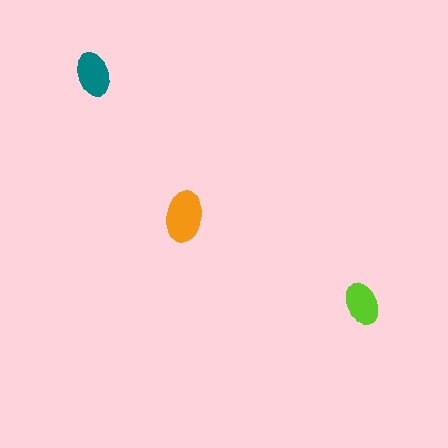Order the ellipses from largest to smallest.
the orange one, the teal one, the lime one.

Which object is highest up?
The teal ellipse is topmost.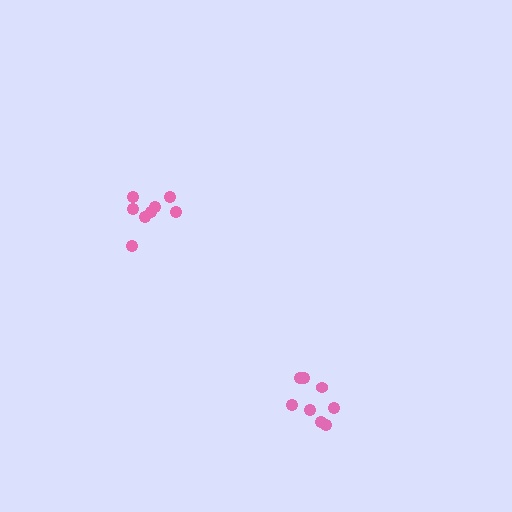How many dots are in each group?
Group 1: 8 dots, Group 2: 8 dots (16 total).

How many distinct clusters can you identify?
There are 2 distinct clusters.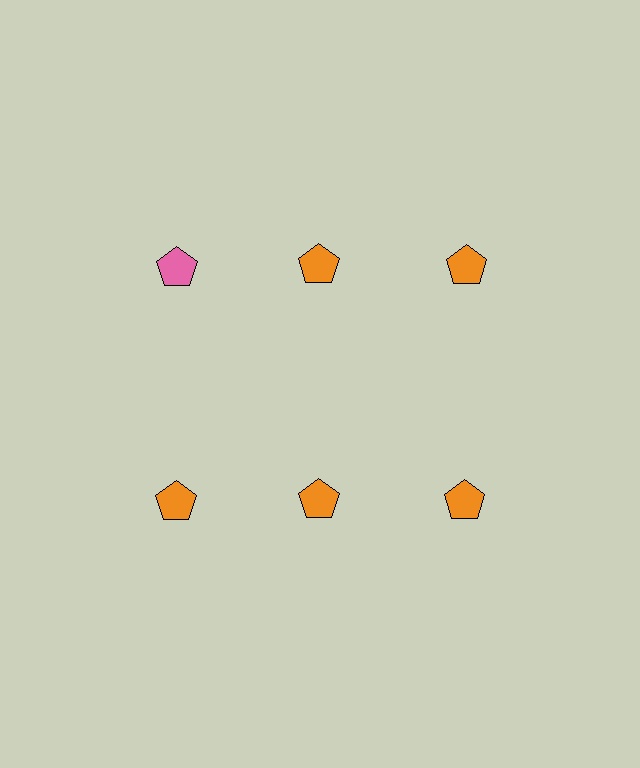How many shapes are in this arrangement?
There are 6 shapes arranged in a grid pattern.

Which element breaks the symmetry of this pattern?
The pink pentagon in the top row, leftmost column breaks the symmetry. All other shapes are orange pentagons.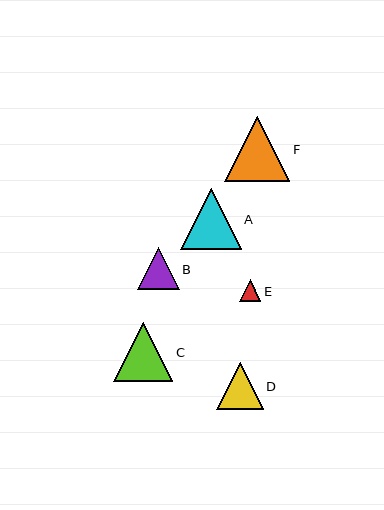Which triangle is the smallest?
Triangle E is the smallest with a size of approximately 22 pixels.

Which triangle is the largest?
Triangle F is the largest with a size of approximately 65 pixels.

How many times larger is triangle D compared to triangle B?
Triangle D is approximately 1.1 times the size of triangle B.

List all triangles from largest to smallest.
From largest to smallest: F, A, C, D, B, E.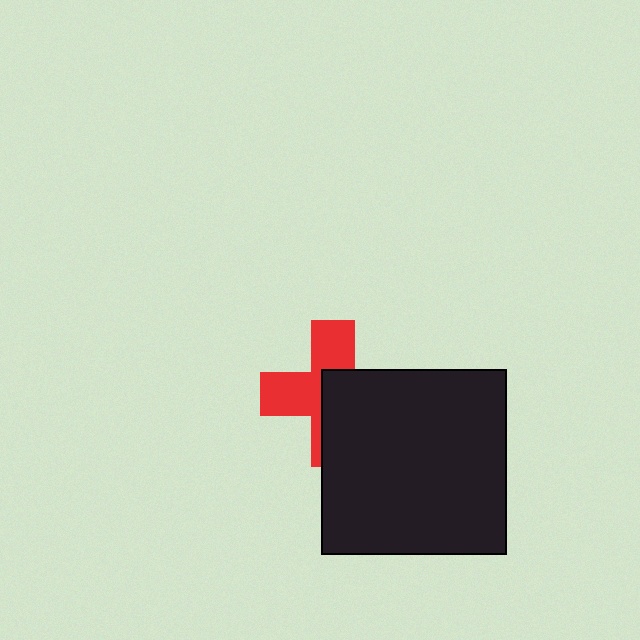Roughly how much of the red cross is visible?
About half of it is visible (roughly 50%).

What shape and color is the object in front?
The object in front is a black square.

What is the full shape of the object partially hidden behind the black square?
The partially hidden object is a red cross.